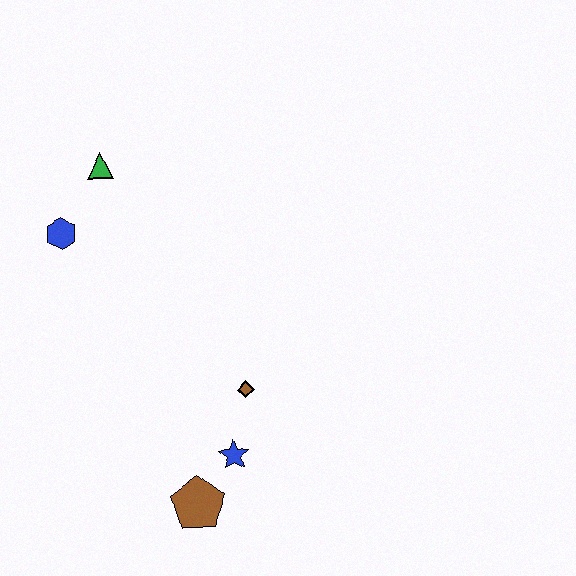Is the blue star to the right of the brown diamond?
No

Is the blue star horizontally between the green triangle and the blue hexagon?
No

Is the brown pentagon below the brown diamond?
Yes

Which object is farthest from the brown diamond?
The green triangle is farthest from the brown diamond.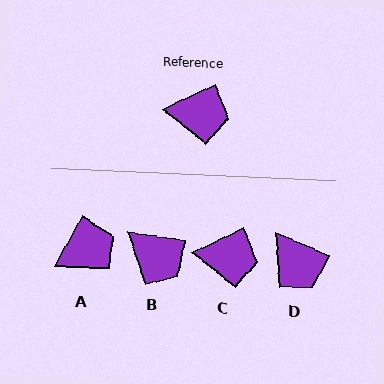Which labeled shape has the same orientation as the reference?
C.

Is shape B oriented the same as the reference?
No, it is off by about 34 degrees.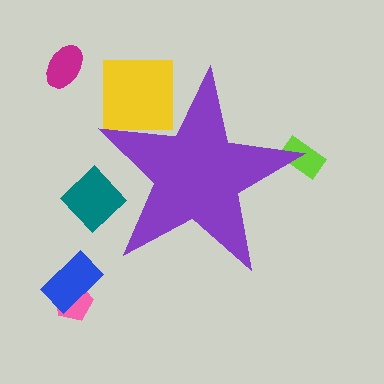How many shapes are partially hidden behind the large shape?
3 shapes are partially hidden.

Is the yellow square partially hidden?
Yes, the yellow square is partially hidden behind the purple star.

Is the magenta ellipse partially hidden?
No, the magenta ellipse is fully visible.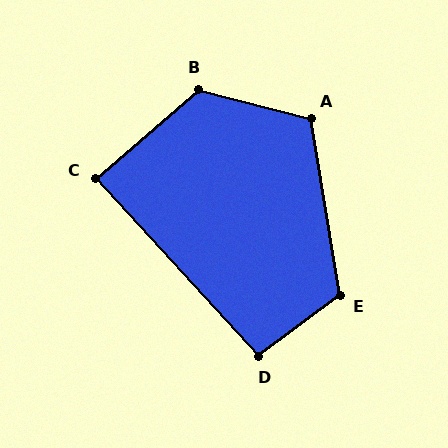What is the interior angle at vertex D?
Approximately 96 degrees (obtuse).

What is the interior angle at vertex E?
Approximately 117 degrees (obtuse).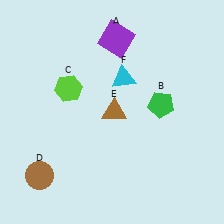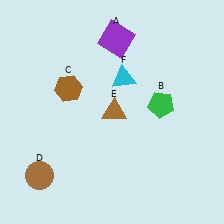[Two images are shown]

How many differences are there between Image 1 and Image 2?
There is 1 difference between the two images.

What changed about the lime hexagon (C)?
In Image 1, C is lime. In Image 2, it changed to brown.